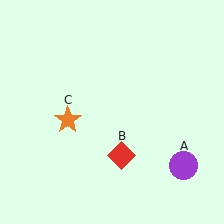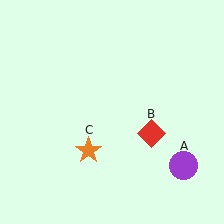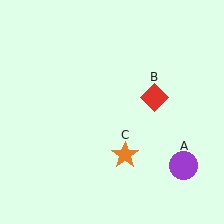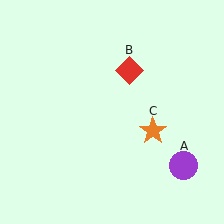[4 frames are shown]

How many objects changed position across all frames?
2 objects changed position: red diamond (object B), orange star (object C).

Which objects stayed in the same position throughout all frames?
Purple circle (object A) remained stationary.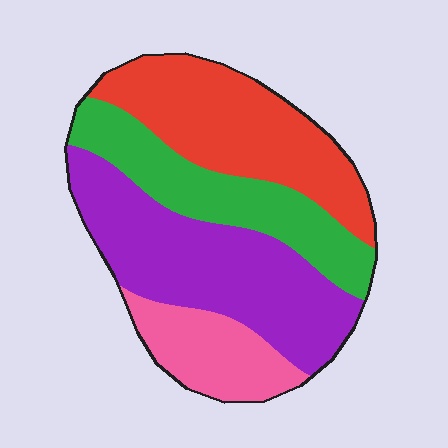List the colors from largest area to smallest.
From largest to smallest: purple, red, green, pink.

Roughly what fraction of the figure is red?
Red covers roughly 30% of the figure.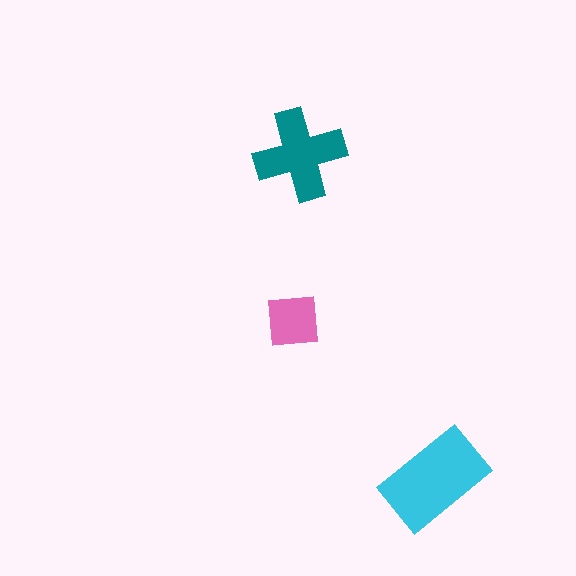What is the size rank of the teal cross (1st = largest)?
2nd.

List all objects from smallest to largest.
The pink square, the teal cross, the cyan rectangle.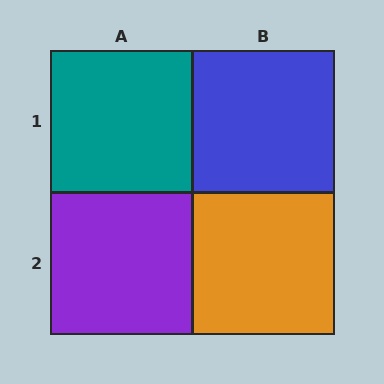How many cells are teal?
1 cell is teal.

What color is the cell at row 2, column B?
Orange.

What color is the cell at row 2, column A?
Purple.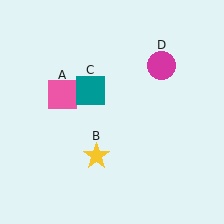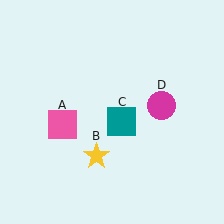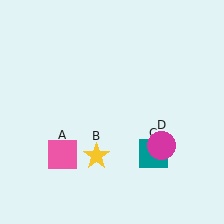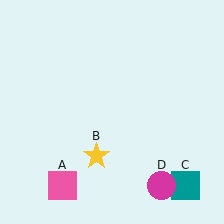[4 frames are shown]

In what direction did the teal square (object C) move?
The teal square (object C) moved down and to the right.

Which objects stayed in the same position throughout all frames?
Yellow star (object B) remained stationary.